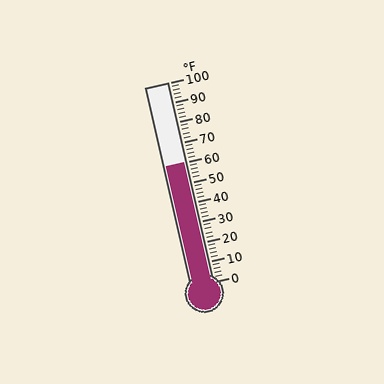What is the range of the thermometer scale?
The thermometer scale ranges from 0°F to 100°F.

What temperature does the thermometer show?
The thermometer shows approximately 60°F.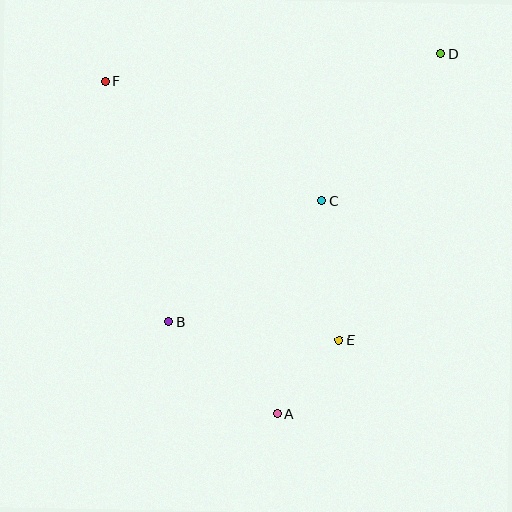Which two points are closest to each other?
Points A and E are closest to each other.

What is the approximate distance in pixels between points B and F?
The distance between B and F is approximately 248 pixels.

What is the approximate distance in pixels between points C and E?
The distance between C and E is approximately 140 pixels.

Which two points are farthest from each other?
Points A and D are farthest from each other.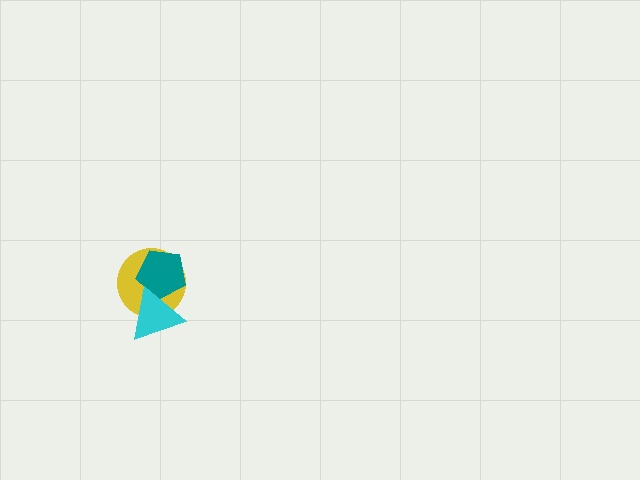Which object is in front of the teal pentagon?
The cyan triangle is in front of the teal pentagon.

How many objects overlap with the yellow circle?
2 objects overlap with the yellow circle.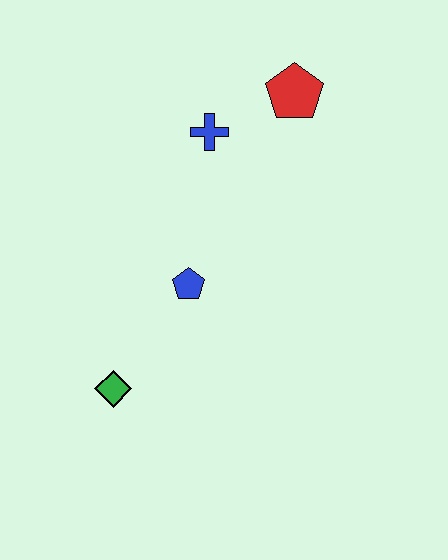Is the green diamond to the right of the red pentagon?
No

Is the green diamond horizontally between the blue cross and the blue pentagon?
No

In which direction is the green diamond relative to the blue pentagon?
The green diamond is below the blue pentagon.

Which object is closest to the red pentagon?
The blue cross is closest to the red pentagon.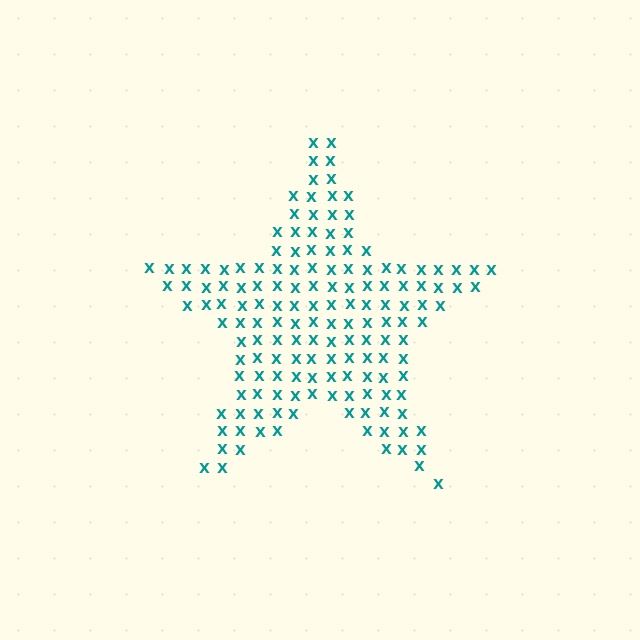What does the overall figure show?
The overall figure shows a star.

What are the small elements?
The small elements are letter X's.